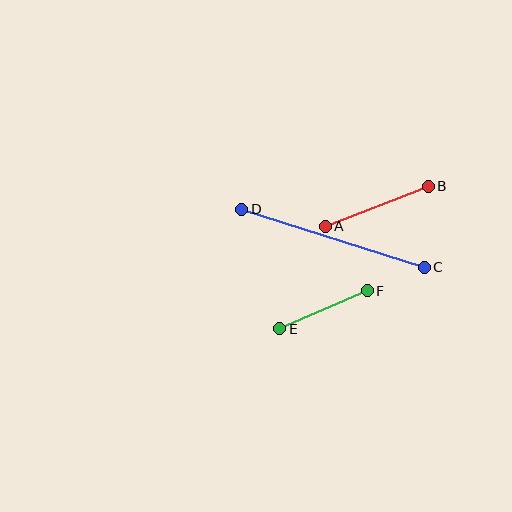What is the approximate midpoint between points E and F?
The midpoint is at approximately (323, 310) pixels.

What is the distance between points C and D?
The distance is approximately 191 pixels.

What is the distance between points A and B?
The distance is approximately 110 pixels.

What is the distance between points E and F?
The distance is approximately 95 pixels.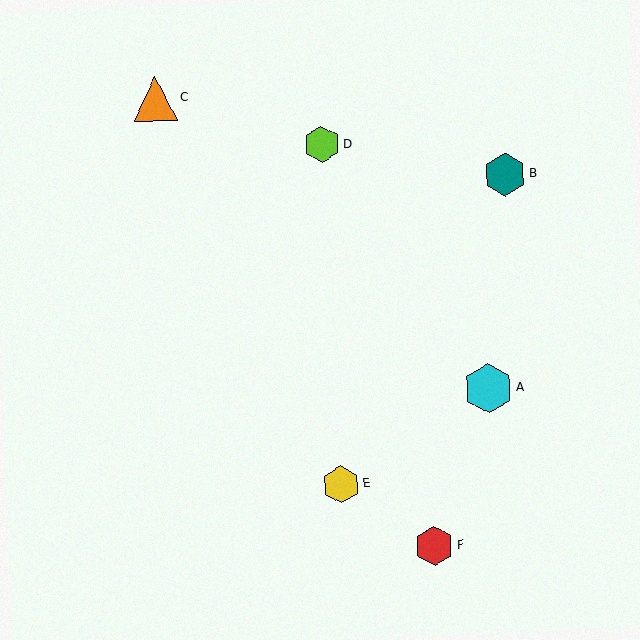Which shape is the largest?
The cyan hexagon (labeled A) is the largest.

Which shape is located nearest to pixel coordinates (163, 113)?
The orange triangle (labeled C) at (155, 99) is nearest to that location.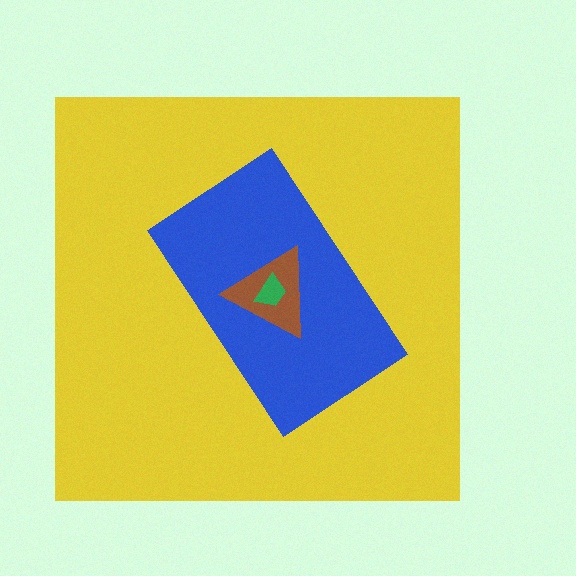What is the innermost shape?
The green trapezoid.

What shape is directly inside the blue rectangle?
The brown triangle.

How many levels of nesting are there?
4.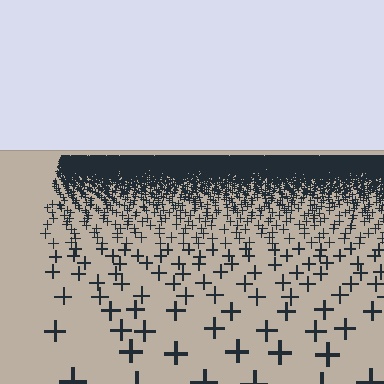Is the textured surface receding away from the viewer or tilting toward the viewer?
The surface is receding away from the viewer. Texture elements get smaller and denser toward the top.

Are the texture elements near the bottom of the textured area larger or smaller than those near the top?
Larger. Near the bottom, elements are closer to the viewer and appear at a bigger on-screen size.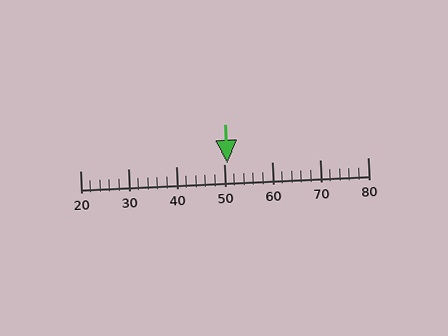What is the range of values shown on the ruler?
The ruler shows values from 20 to 80.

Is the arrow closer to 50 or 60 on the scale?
The arrow is closer to 50.